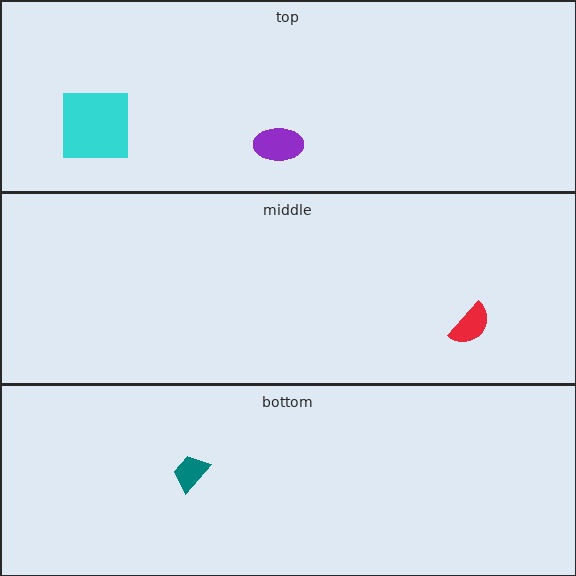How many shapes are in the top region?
2.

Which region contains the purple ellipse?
The top region.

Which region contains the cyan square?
The top region.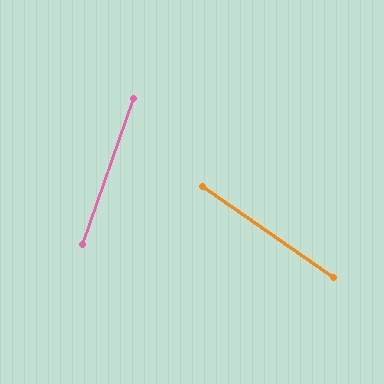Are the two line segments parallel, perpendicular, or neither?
Neither parallel nor perpendicular — they differ by about 74°.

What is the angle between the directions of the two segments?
Approximately 74 degrees.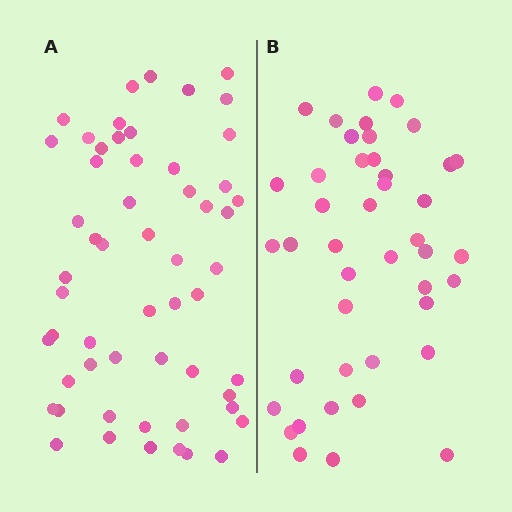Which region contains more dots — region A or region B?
Region A (the left region) has more dots.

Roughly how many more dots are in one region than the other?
Region A has approximately 15 more dots than region B.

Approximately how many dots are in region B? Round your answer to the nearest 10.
About 40 dots. (The exact count is 43, which rounds to 40.)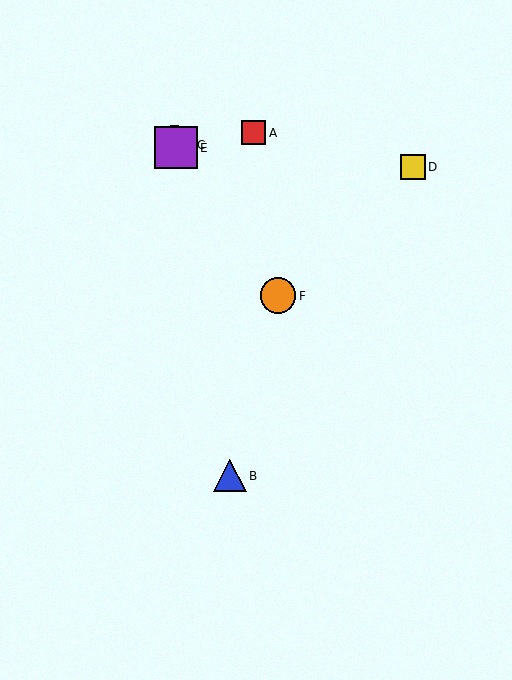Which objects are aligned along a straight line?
Objects C, E, F are aligned along a straight line.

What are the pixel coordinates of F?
Object F is at (278, 296).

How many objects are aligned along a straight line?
3 objects (C, E, F) are aligned along a straight line.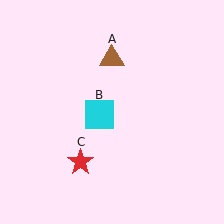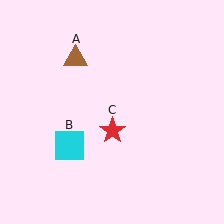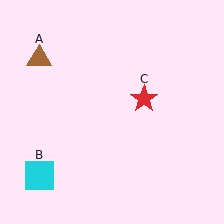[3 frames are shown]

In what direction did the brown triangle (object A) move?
The brown triangle (object A) moved left.